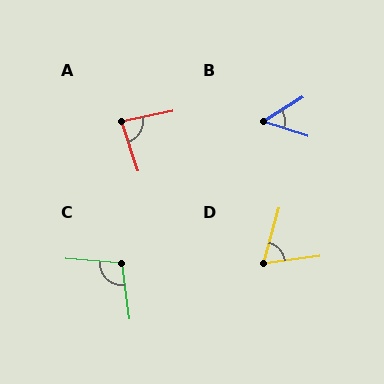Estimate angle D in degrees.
Approximately 67 degrees.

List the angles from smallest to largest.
B (50°), D (67°), A (84°), C (103°).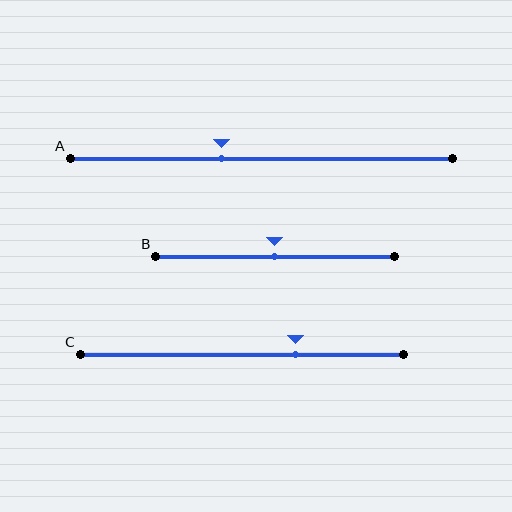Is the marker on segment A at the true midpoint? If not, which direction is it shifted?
No, the marker on segment A is shifted to the left by about 10% of the segment length.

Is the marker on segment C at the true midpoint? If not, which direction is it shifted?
No, the marker on segment C is shifted to the right by about 16% of the segment length.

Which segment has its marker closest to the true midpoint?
Segment B has its marker closest to the true midpoint.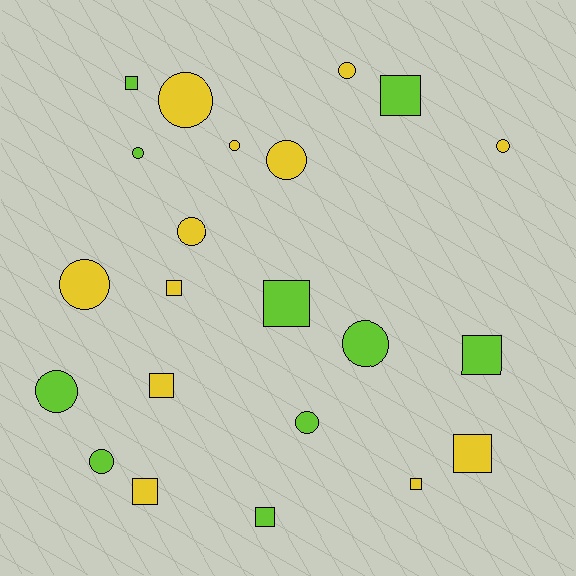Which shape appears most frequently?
Circle, with 12 objects.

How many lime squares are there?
There are 5 lime squares.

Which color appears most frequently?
Yellow, with 12 objects.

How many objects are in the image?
There are 22 objects.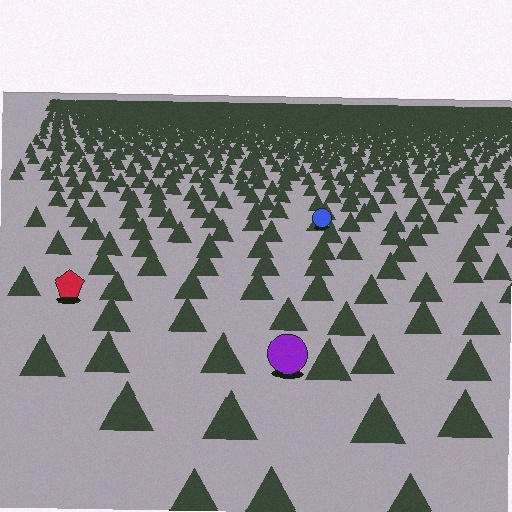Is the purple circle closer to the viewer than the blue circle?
Yes. The purple circle is closer — you can tell from the texture gradient: the ground texture is coarser near it.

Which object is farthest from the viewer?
The blue circle is farthest from the viewer. It appears smaller and the ground texture around it is denser.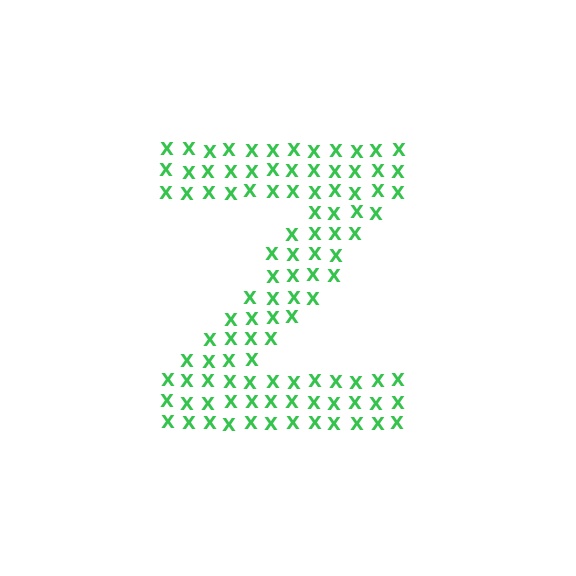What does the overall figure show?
The overall figure shows the letter Z.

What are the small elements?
The small elements are letter X's.